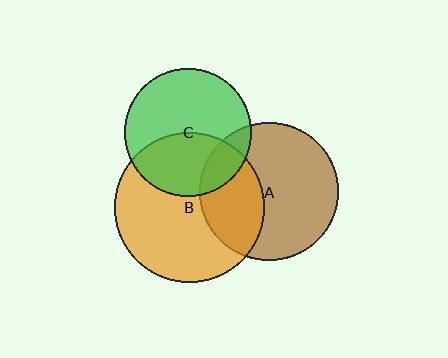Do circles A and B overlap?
Yes.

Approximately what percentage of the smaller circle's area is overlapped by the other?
Approximately 35%.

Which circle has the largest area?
Circle B (orange).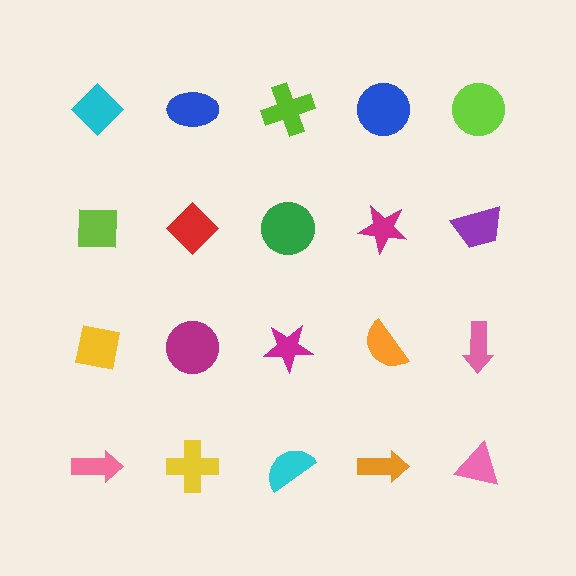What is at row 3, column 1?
A yellow square.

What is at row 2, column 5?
A purple trapezoid.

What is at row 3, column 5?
A pink arrow.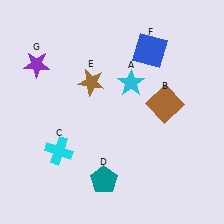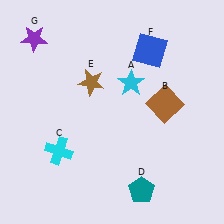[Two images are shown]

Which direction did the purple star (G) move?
The purple star (G) moved up.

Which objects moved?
The objects that moved are: the teal pentagon (D), the purple star (G).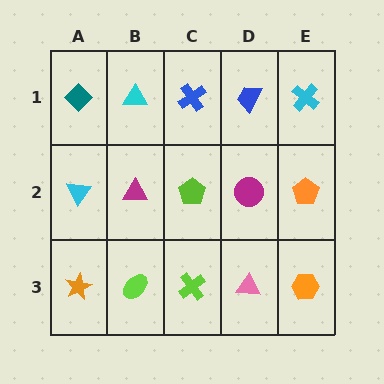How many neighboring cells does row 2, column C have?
4.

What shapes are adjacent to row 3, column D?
A magenta circle (row 2, column D), a lime cross (row 3, column C), an orange hexagon (row 3, column E).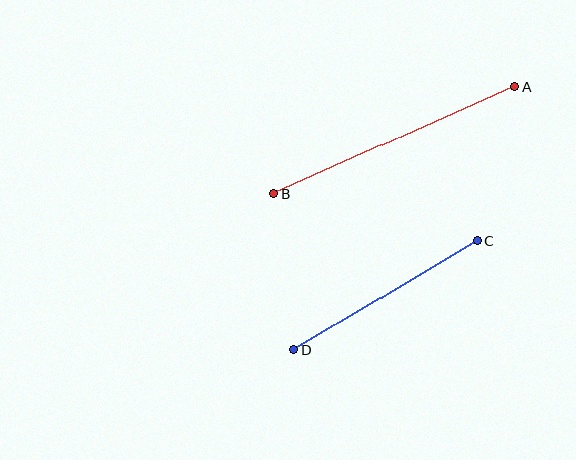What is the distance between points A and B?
The distance is approximately 263 pixels.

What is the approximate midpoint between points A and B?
The midpoint is at approximately (394, 140) pixels.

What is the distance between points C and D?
The distance is approximately 213 pixels.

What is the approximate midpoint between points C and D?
The midpoint is at approximately (386, 295) pixels.